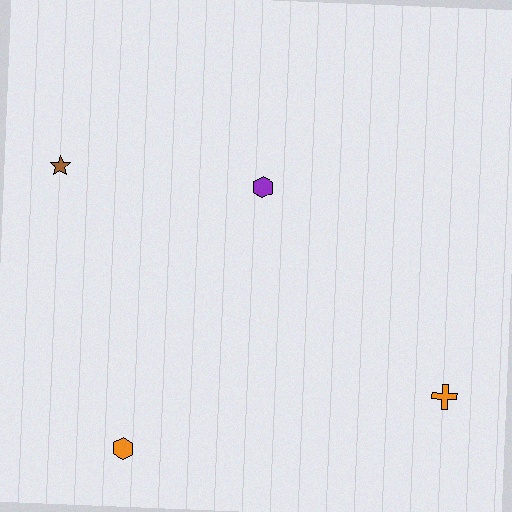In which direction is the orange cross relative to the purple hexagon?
The orange cross is below the purple hexagon.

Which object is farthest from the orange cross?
The brown star is farthest from the orange cross.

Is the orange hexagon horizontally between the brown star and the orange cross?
Yes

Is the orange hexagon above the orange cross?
No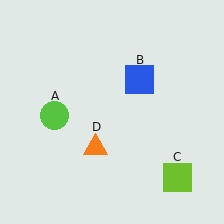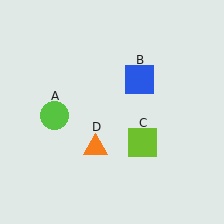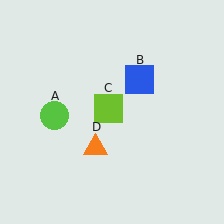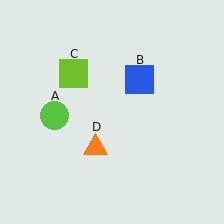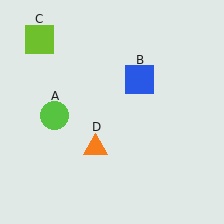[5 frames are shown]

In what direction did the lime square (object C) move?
The lime square (object C) moved up and to the left.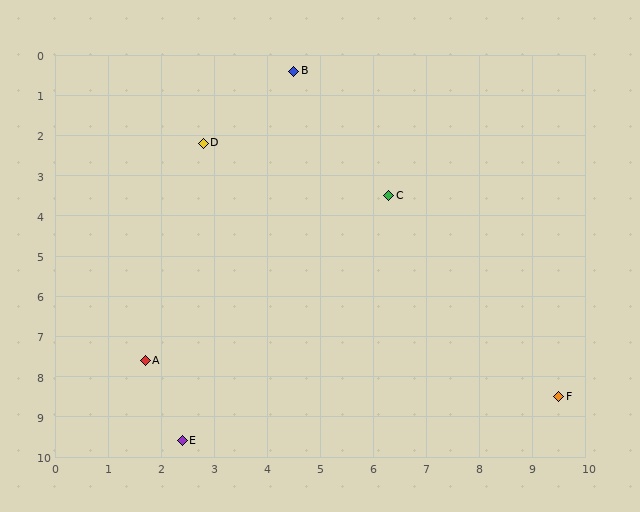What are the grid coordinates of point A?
Point A is at approximately (1.7, 7.6).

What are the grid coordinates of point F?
Point F is at approximately (9.5, 8.5).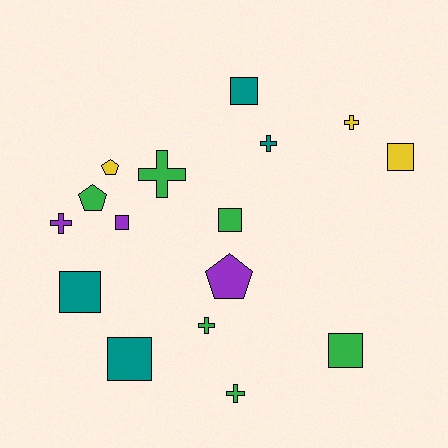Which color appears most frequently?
Green, with 6 objects.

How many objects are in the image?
There are 16 objects.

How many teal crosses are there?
There is 1 teal cross.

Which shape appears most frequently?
Square, with 7 objects.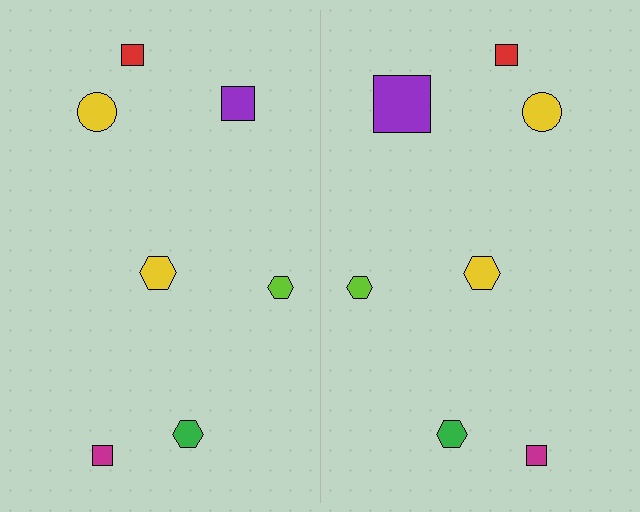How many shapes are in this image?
There are 14 shapes in this image.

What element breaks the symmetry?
The purple square on the right side has a different size than its mirror counterpart.